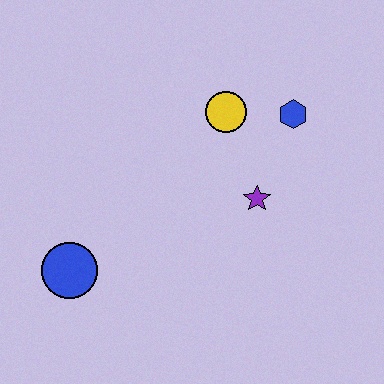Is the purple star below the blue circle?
No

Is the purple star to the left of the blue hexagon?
Yes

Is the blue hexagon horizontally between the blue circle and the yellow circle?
No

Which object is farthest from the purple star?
The blue circle is farthest from the purple star.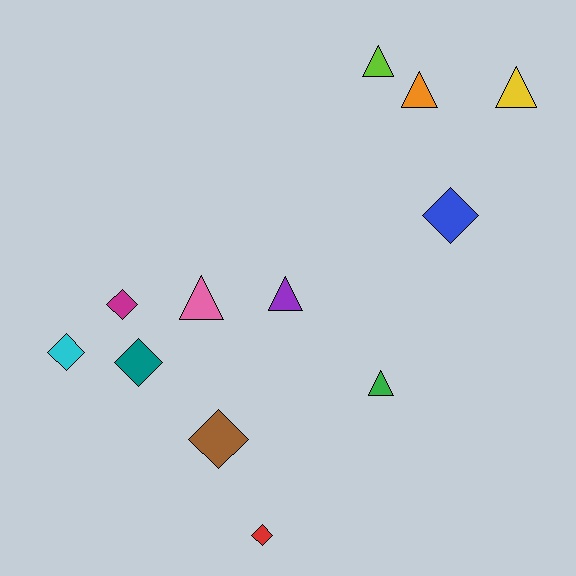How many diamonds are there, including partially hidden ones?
There are 6 diamonds.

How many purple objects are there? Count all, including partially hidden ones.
There is 1 purple object.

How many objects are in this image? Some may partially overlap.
There are 12 objects.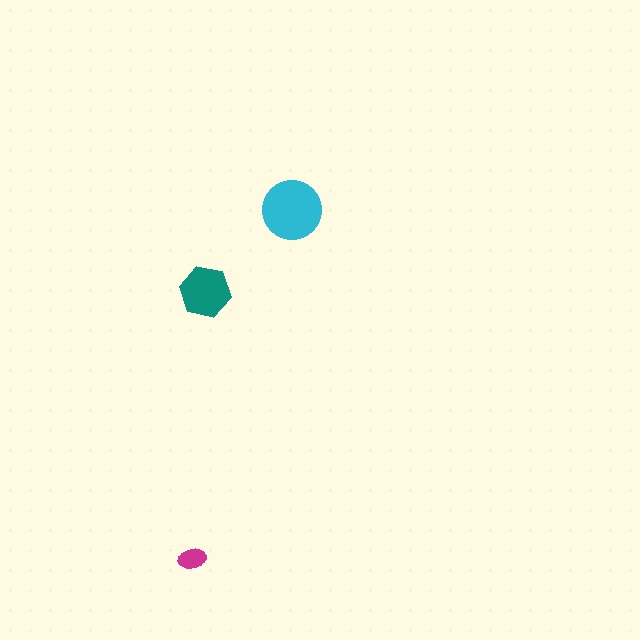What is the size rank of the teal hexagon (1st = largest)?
2nd.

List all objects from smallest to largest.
The magenta ellipse, the teal hexagon, the cyan circle.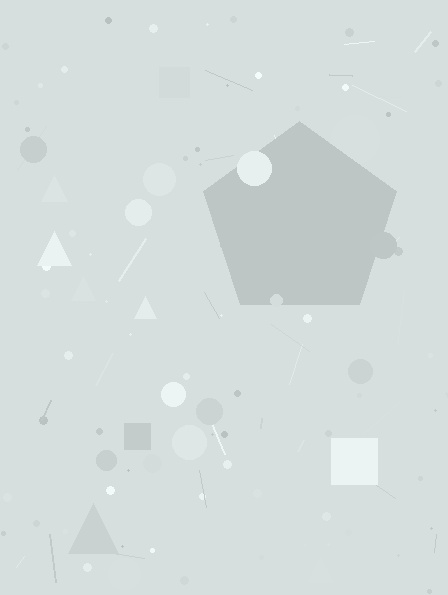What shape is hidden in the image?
A pentagon is hidden in the image.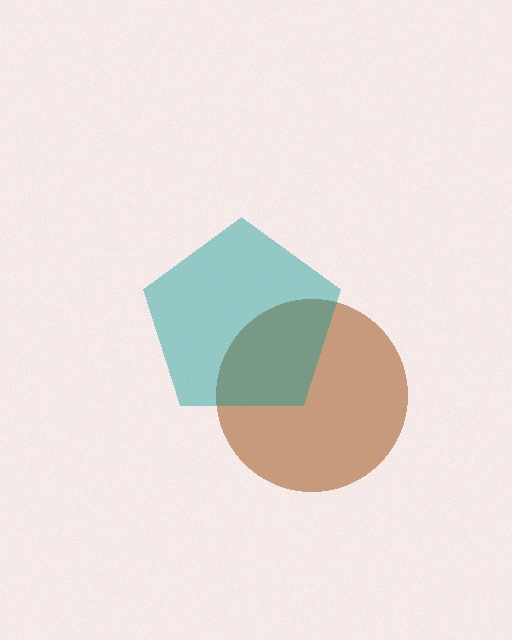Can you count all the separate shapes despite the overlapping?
Yes, there are 2 separate shapes.